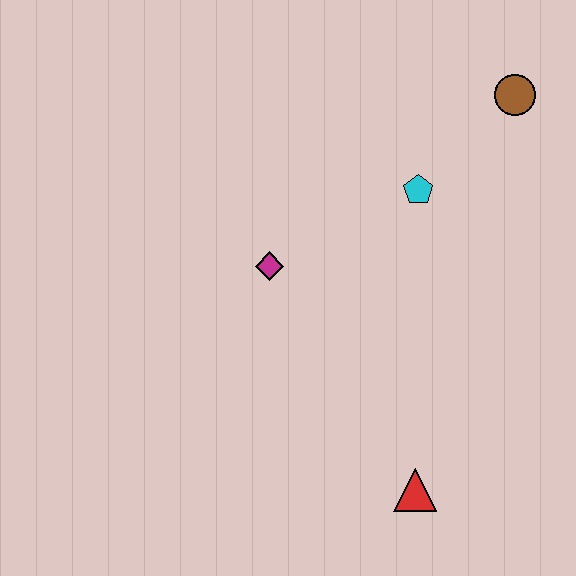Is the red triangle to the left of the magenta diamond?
No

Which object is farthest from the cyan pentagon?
The red triangle is farthest from the cyan pentagon.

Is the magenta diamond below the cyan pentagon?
Yes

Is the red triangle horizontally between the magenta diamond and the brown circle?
Yes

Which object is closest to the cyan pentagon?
The brown circle is closest to the cyan pentagon.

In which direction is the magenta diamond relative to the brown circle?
The magenta diamond is to the left of the brown circle.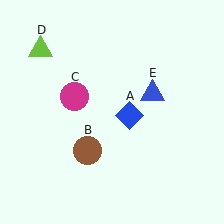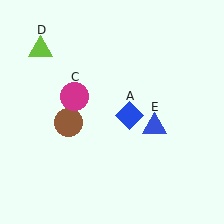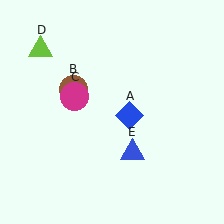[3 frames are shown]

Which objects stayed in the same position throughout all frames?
Blue diamond (object A) and magenta circle (object C) and lime triangle (object D) remained stationary.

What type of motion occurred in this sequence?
The brown circle (object B), blue triangle (object E) rotated clockwise around the center of the scene.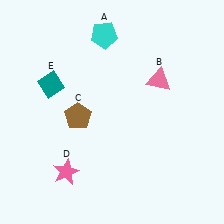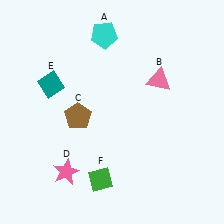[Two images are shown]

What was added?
A green diamond (F) was added in Image 2.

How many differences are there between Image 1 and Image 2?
There is 1 difference between the two images.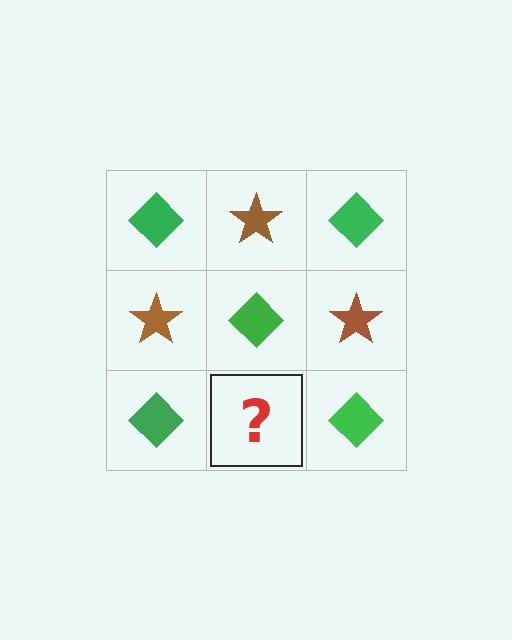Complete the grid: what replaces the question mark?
The question mark should be replaced with a brown star.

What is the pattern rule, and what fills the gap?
The rule is that it alternates green diamond and brown star in a checkerboard pattern. The gap should be filled with a brown star.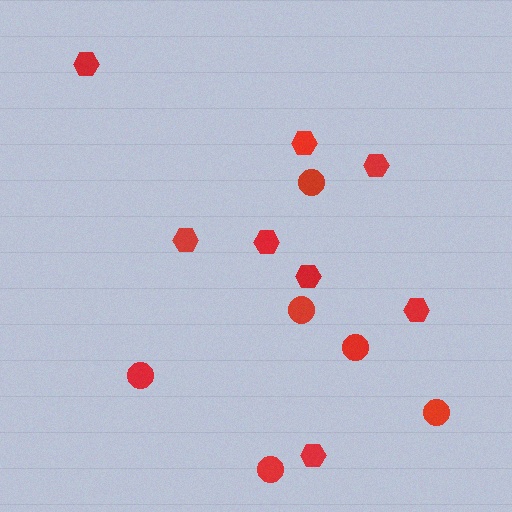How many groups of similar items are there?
There are 2 groups: one group of hexagons (8) and one group of circles (6).